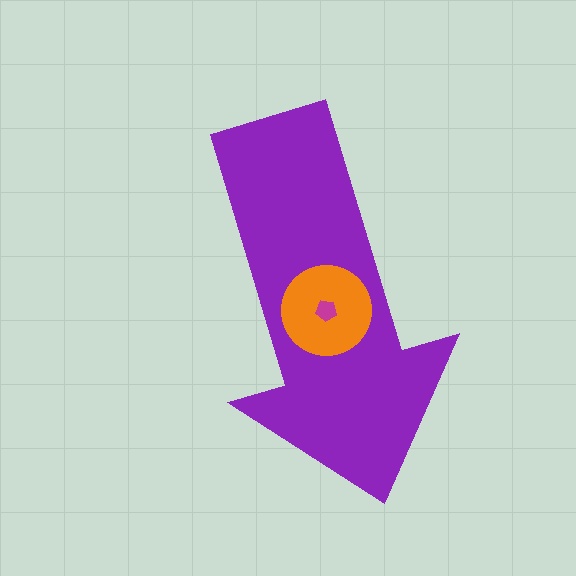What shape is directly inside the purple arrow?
The orange circle.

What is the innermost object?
The magenta pentagon.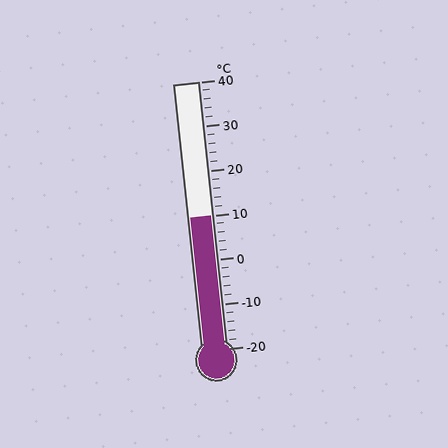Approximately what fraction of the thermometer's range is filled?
The thermometer is filled to approximately 50% of its range.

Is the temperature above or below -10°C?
The temperature is above -10°C.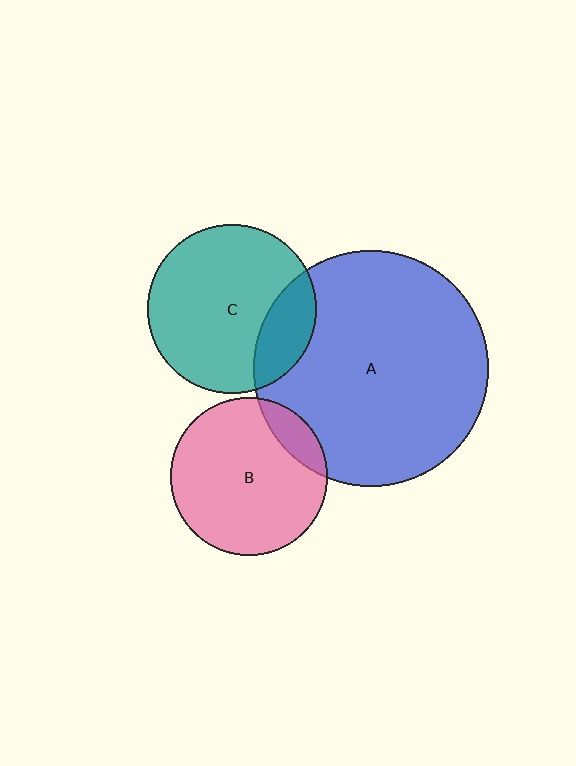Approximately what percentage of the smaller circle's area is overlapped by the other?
Approximately 15%.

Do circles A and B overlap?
Yes.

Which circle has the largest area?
Circle A (blue).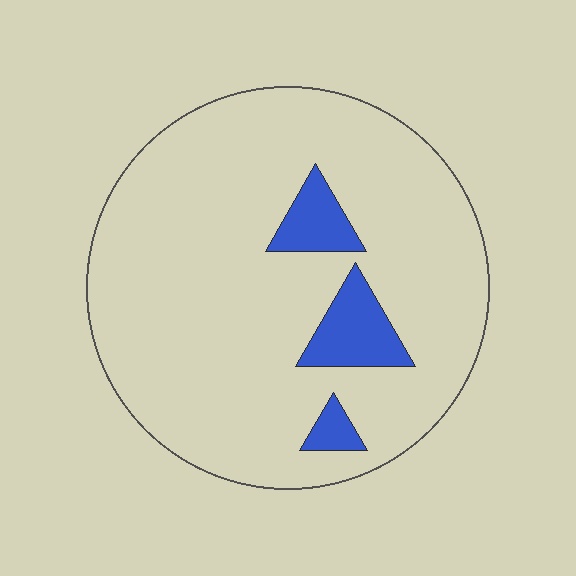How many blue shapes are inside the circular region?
3.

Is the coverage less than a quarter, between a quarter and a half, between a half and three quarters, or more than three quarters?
Less than a quarter.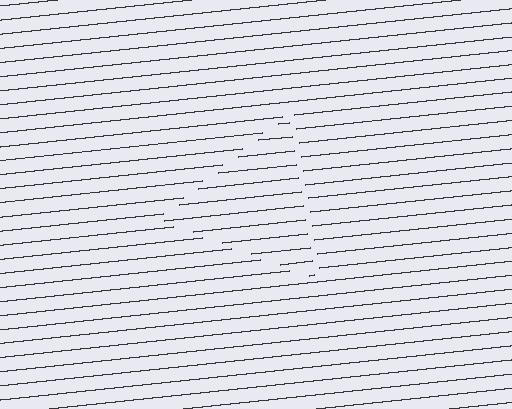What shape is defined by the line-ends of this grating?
An illusory triangle. The interior of the shape contains the same grating, shifted by half a period — the contour is defined by the phase discontinuity where line-ends from the inner and outer gratings abut.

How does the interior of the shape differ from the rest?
The interior of the shape contains the same grating, shifted by half a period — the contour is defined by the phase discontinuity where line-ends from the inner and outer gratings abut.